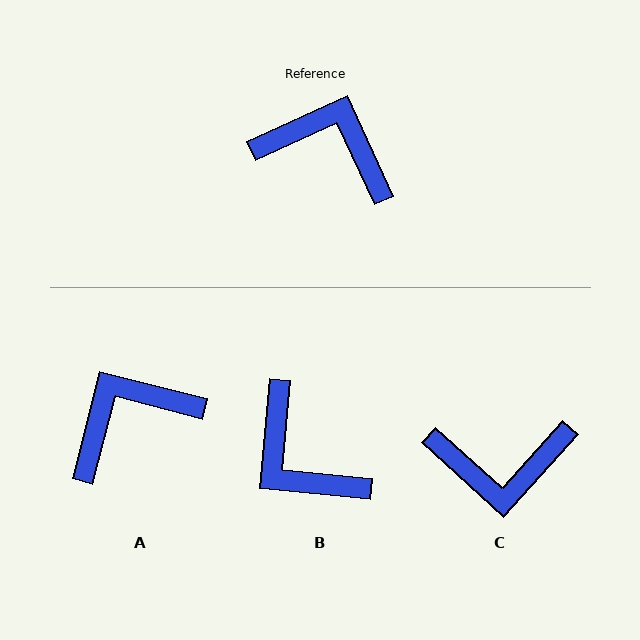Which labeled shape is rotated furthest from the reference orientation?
C, about 157 degrees away.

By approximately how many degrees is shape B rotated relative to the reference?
Approximately 150 degrees counter-clockwise.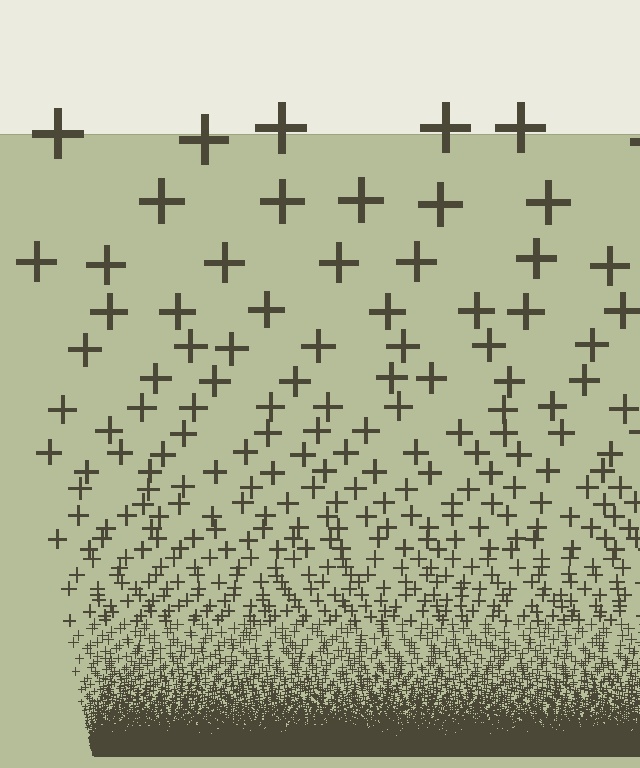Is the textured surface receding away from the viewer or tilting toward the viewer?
The surface appears to tilt toward the viewer. Texture elements get larger and sparser toward the top.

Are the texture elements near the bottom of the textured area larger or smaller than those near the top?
Smaller. The gradient is inverted — elements near the bottom are smaller and denser.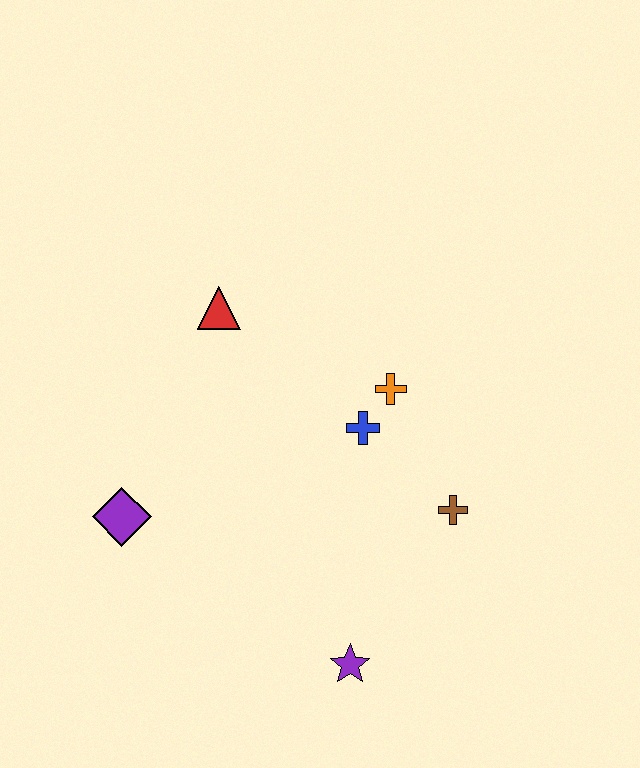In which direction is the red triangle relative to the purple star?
The red triangle is above the purple star.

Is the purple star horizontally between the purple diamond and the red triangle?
No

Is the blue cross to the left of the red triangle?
No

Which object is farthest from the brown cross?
The purple diamond is farthest from the brown cross.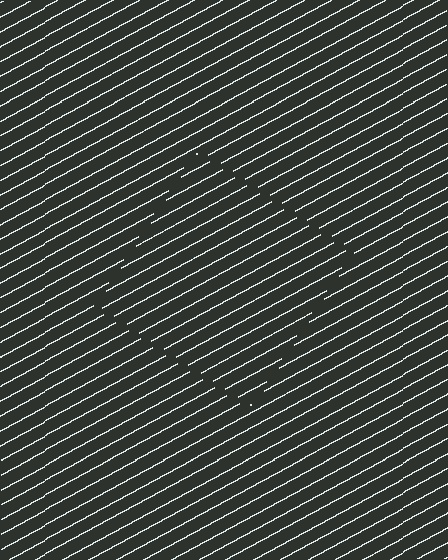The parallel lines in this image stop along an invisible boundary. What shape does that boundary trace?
An illusory square. The interior of the shape contains the same grating, shifted by half a period — the contour is defined by the phase discontinuity where line-ends from the inner and outer gratings abut.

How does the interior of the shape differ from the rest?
The interior of the shape contains the same grating, shifted by half a period — the contour is defined by the phase discontinuity where line-ends from the inner and outer gratings abut.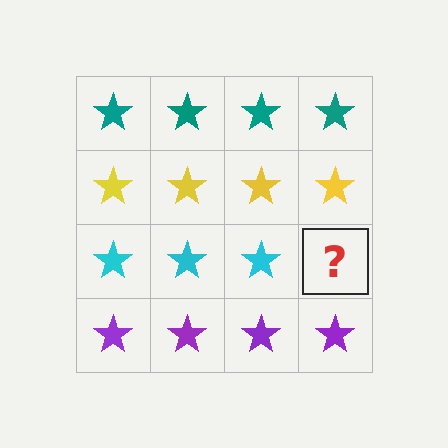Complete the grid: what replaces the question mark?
The question mark should be replaced with a cyan star.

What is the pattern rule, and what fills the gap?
The rule is that each row has a consistent color. The gap should be filled with a cyan star.